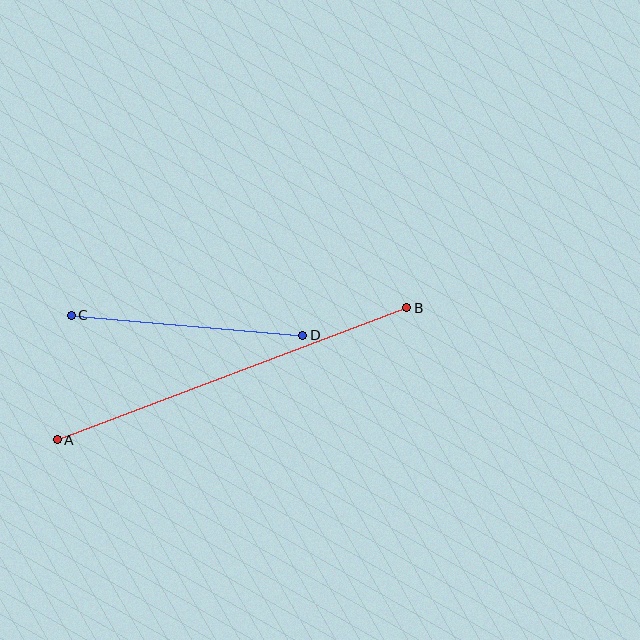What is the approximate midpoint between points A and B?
The midpoint is at approximately (232, 374) pixels.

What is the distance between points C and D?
The distance is approximately 233 pixels.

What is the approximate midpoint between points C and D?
The midpoint is at approximately (187, 325) pixels.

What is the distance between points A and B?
The distance is approximately 374 pixels.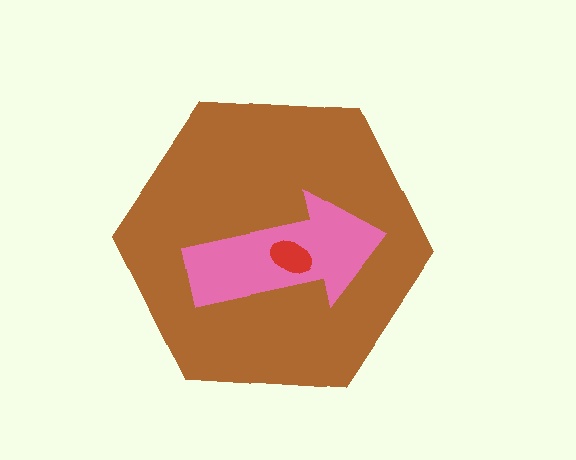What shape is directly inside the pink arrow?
The red ellipse.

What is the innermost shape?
The red ellipse.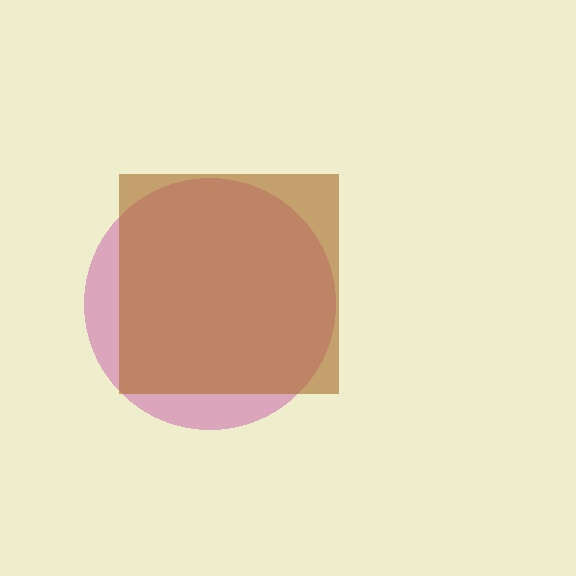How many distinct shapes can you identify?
There are 2 distinct shapes: a magenta circle, a brown square.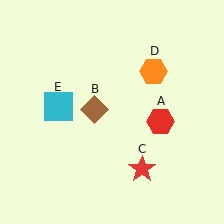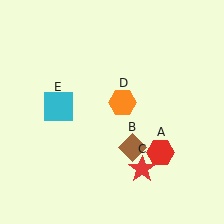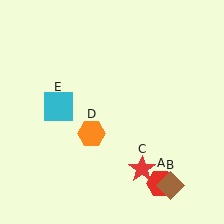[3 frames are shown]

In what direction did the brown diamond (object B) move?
The brown diamond (object B) moved down and to the right.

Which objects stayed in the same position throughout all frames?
Red star (object C) and cyan square (object E) remained stationary.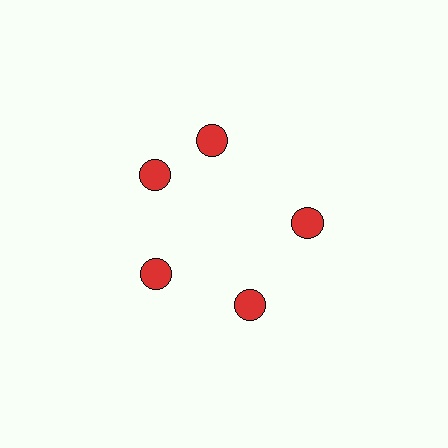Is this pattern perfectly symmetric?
No. The 5 red circles are arranged in a ring, but one element near the 1 o'clock position is rotated out of alignment along the ring, breaking the 5-fold rotational symmetry.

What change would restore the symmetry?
The symmetry would be restored by rotating it back into even spacing with its neighbors so that all 5 circles sit at equal angles and equal distance from the center.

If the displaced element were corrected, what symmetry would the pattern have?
It would have 5-fold rotational symmetry — the pattern would map onto itself every 72 degrees.